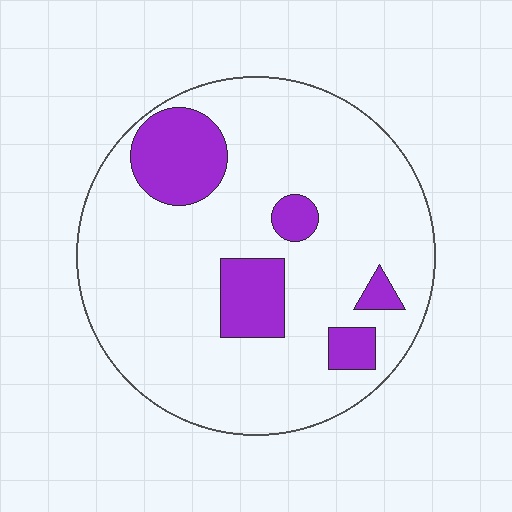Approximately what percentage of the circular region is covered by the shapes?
Approximately 20%.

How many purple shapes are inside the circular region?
5.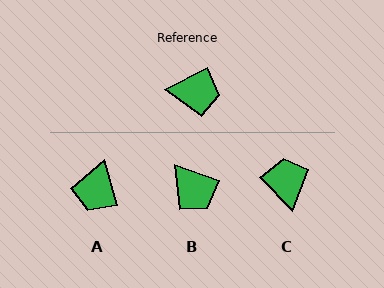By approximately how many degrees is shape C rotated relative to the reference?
Approximately 106 degrees counter-clockwise.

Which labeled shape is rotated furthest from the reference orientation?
C, about 106 degrees away.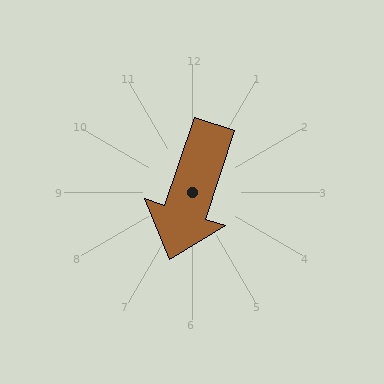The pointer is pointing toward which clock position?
Roughly 7 o'clock.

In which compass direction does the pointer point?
South.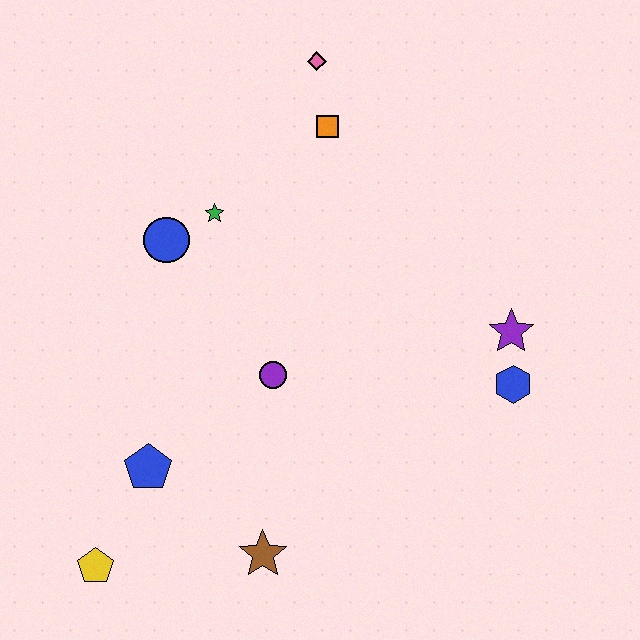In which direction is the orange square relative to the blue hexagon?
The orange square is above the blue hexagon.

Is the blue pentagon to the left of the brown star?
Yes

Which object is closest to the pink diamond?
The orange square is closest to the pink diamond.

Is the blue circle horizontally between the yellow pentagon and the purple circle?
Yes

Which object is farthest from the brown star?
The pink diamond is farthest from the brown star.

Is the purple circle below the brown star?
No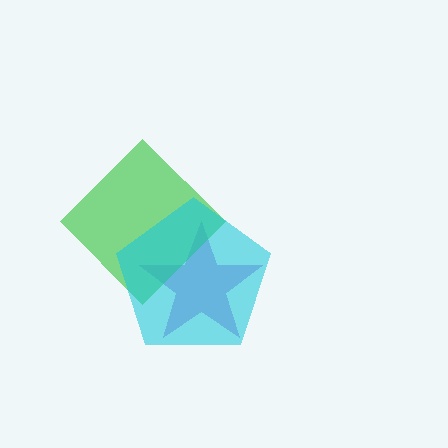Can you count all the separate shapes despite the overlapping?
Yes, there are 3 separate shapes.